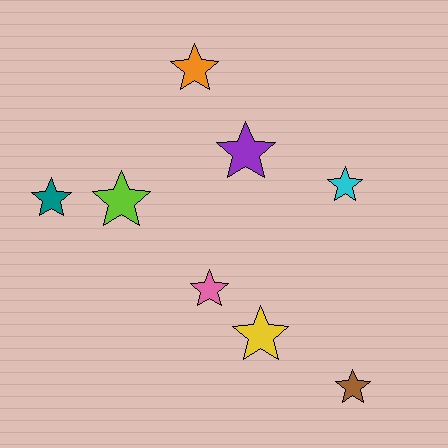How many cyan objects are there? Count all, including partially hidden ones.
There is 1 cyan object.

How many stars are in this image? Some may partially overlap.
There are 8 stars.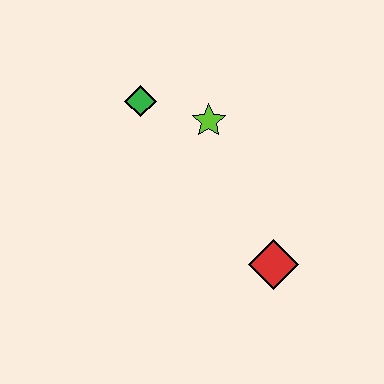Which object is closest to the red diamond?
The lime star is closest to the red diamond.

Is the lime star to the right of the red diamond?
No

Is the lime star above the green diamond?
No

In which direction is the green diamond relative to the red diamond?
The green diamond is above the red diamond.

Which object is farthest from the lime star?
The red diamond is farthest from the lime star.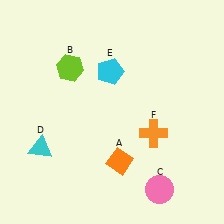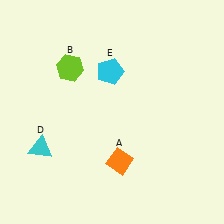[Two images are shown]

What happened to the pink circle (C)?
The pink circle (C) was removed in Image 2. It was in the bottom-right area of Image 1.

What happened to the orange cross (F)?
The orange cross (F) was removed in Image 2. It was in the bottom-right area of Image 1.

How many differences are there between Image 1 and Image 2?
There are 2 differences between the two images.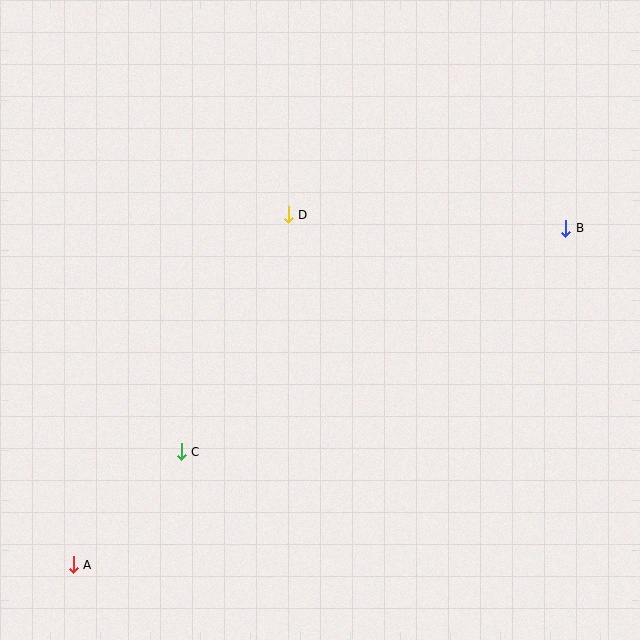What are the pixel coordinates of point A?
Point A is at (73, 565).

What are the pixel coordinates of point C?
Point C is at (181, 452).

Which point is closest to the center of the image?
Point D at (288, 215) is closest to the center.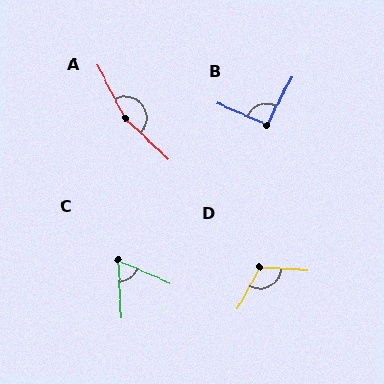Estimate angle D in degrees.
Approximately 114 degrees.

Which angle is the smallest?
C, at approximately 63 degrees.